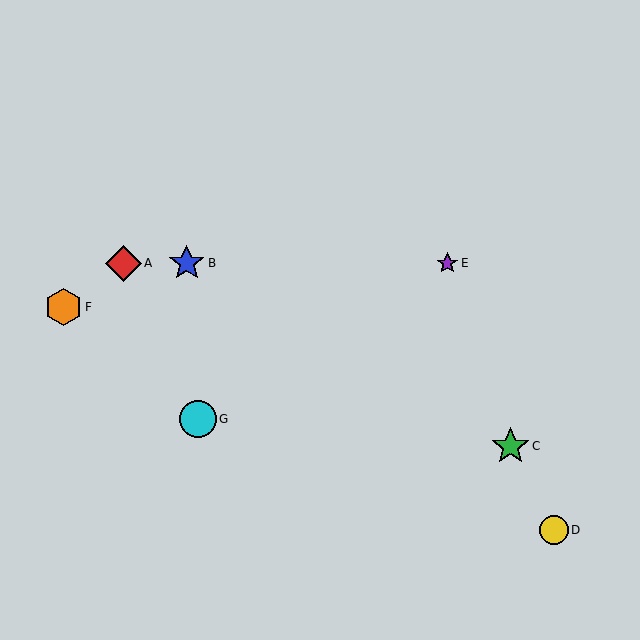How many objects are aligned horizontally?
3 objects (A, B, E) are aligned horizontally.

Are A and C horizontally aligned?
No, A is at y≈263 and C is at y≈446.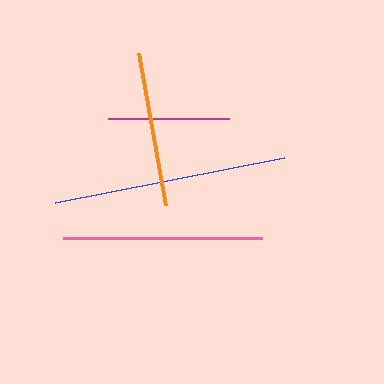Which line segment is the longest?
The blue line is the longest at approximately 233 pixels.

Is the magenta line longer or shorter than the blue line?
The blue line is longer than the magenta line.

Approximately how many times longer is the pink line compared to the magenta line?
The pink line is approximately 1.6 times the length of the magenta line.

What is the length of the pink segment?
The pink segment is approximately 200 pixels long.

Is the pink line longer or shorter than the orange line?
The pink line is longer than the orange line.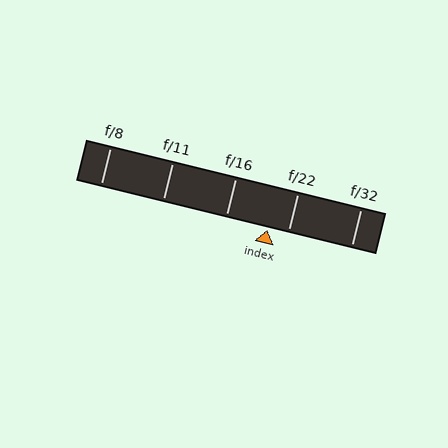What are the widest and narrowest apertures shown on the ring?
The widest aperture shown is f/8 and the narrowest is f/32.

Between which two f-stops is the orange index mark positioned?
The index mark is between f/16 and f/22.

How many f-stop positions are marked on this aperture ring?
There are 5 f-stop positions marked.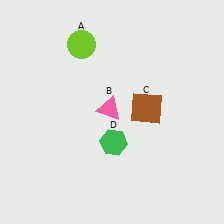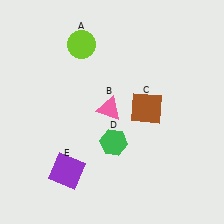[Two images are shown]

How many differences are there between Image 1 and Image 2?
There is 1 difference between the two images.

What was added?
A purple square (E) was added in Image 2.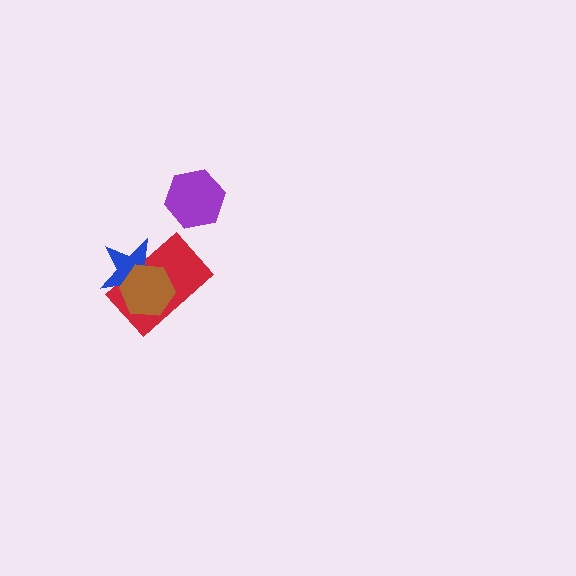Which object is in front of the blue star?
The brown hexagon is in front of the blue star.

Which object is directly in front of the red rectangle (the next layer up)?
The blue star is directly in front of the red rectangle.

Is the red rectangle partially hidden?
Yes, it is partially covered by another shape.